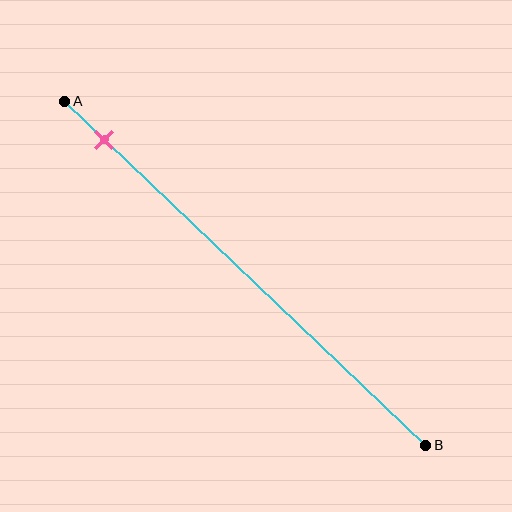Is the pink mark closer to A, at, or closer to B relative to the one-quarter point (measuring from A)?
The pink mark is closer to point A than the one-quarter point of segment AB.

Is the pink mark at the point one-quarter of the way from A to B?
No, the mark is at about 10% from A, not at the 25% one-quarter point.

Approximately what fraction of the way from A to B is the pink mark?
The pink mark is approximately 10% of the way from A to B.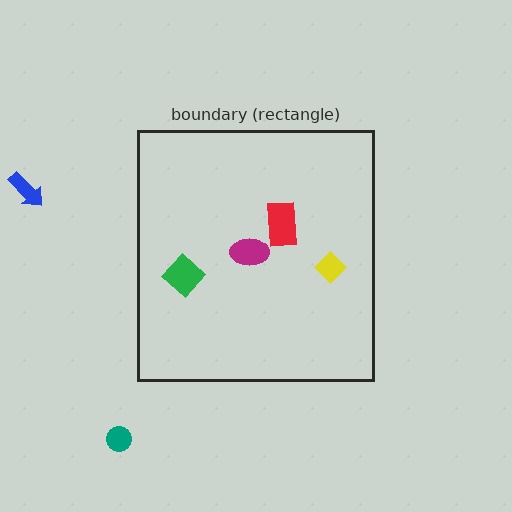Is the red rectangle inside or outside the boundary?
Inside.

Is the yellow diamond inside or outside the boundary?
Inside.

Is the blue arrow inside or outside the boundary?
Outside.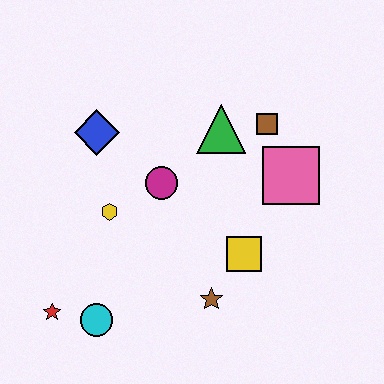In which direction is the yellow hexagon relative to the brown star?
The yellow hexagon is to the left of the brown star.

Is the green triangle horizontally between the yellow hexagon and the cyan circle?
No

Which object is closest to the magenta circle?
The yellow hexagon is closest to the magenta circle.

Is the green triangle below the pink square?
No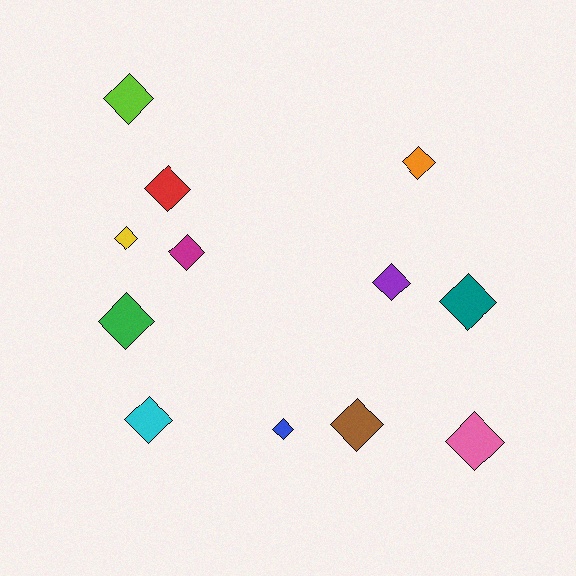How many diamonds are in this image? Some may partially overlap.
There are 12 diamonds.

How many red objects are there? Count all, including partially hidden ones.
There is 1 red object.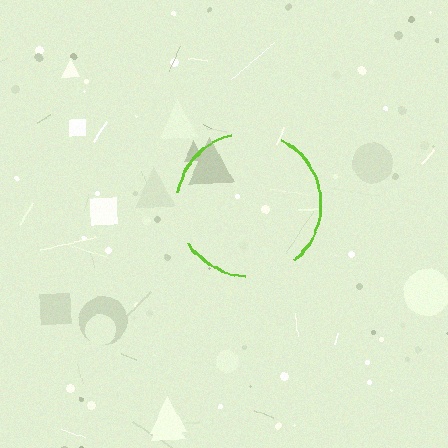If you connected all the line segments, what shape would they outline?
They would outline a circle.